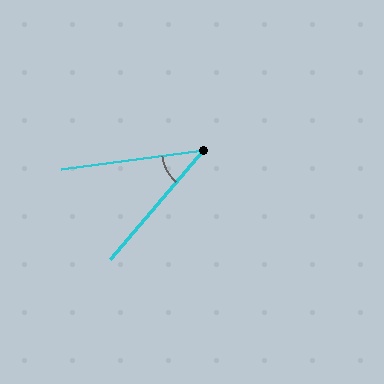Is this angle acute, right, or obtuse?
It is acute.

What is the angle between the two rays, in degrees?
Approximately 42 degrees.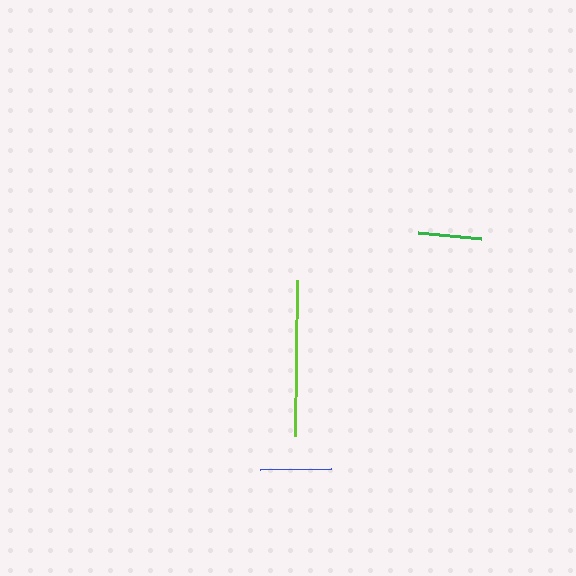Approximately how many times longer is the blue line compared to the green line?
The blue line is approximately 1.1 times the length of the green line.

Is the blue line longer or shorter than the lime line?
The lime line is longer than the blue line.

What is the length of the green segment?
The green segment is approximately 63 pixels long.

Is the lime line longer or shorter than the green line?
The lime line is longer than the green line.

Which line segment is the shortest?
The green line is the shortest at approximately 63 pixels.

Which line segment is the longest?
The lime line is the longest at approximately 157 pixels.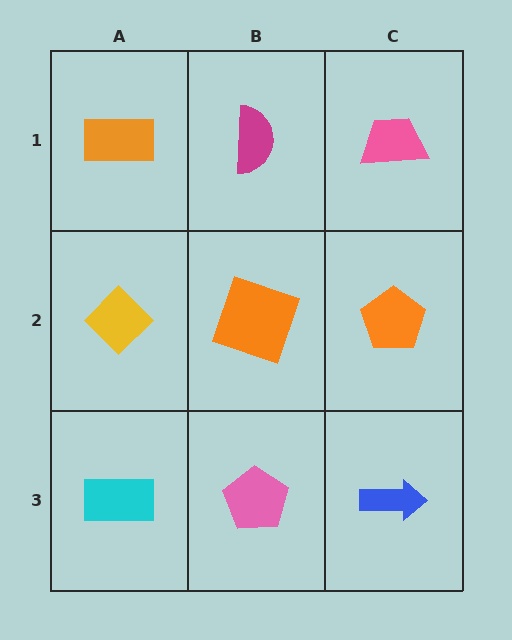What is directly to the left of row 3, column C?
A pink pentagon.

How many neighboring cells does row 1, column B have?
3.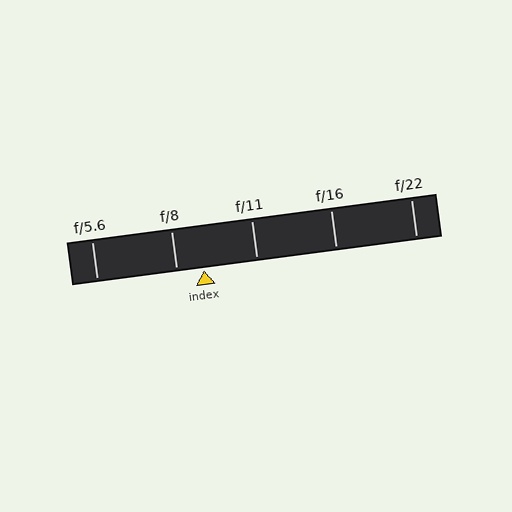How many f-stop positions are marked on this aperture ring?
There are 5 f-stop positions marked.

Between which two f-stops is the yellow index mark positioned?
The index mark is between f/8 and f/11.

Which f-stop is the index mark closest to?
The index mark is closest to f/8.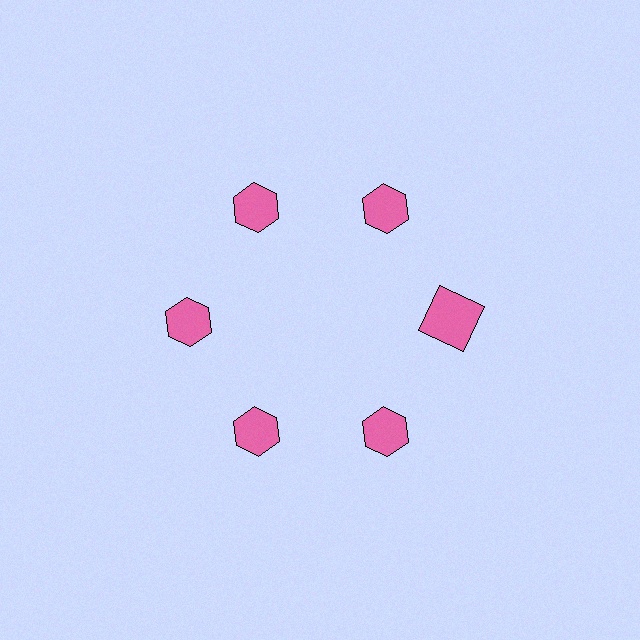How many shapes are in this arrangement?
There are 6 shapes arranged in a ring pattern.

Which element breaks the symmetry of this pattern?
The pink square at roughly the 3 o'clock position breaks the symmetry. All other shapes are pink hexagons.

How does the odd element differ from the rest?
It has a different shape: square instead of hexagon.